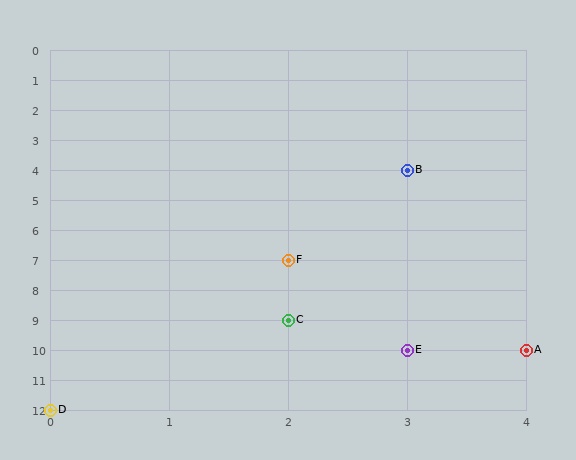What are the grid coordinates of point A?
Point A is at grid coordinates (4, 10).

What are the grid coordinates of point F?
Point F is at grid coordinates (2, 7).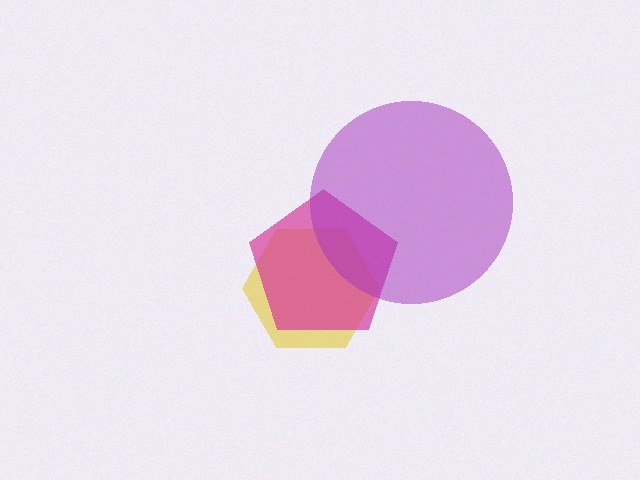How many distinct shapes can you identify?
There are 3 distinct shapes: a yellow hexagon, a magenta pentagon, a purple circle.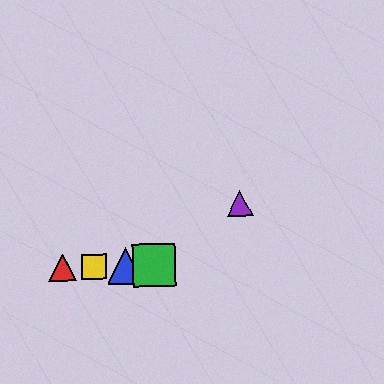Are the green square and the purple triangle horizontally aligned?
No, the green square is at y≈265 and the purple triangle is at y≈203.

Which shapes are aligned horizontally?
The red triangle, the blue triangle, the green square, the yellow square are aligned horizontally.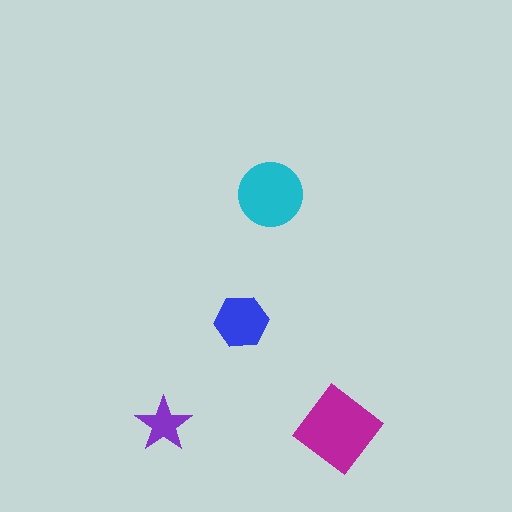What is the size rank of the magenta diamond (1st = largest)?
1st.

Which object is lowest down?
The magenta diamond is bottommost.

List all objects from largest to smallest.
The magenta diamond, the cyan circle, the blue hexagon, the purple star.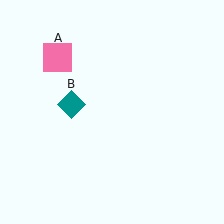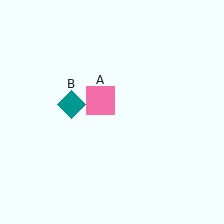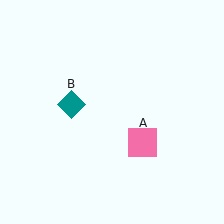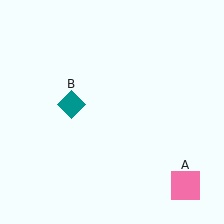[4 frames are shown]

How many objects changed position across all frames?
1 object changed position: pink square (object A).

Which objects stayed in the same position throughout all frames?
Teal diamond (object B) remained stationary.